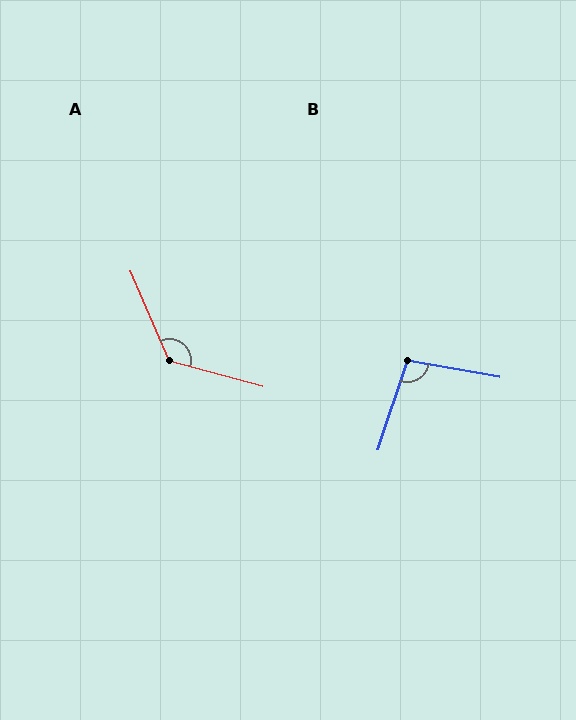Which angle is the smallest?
B, at approximately 98 degrees.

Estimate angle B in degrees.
Approximately 98 degrees.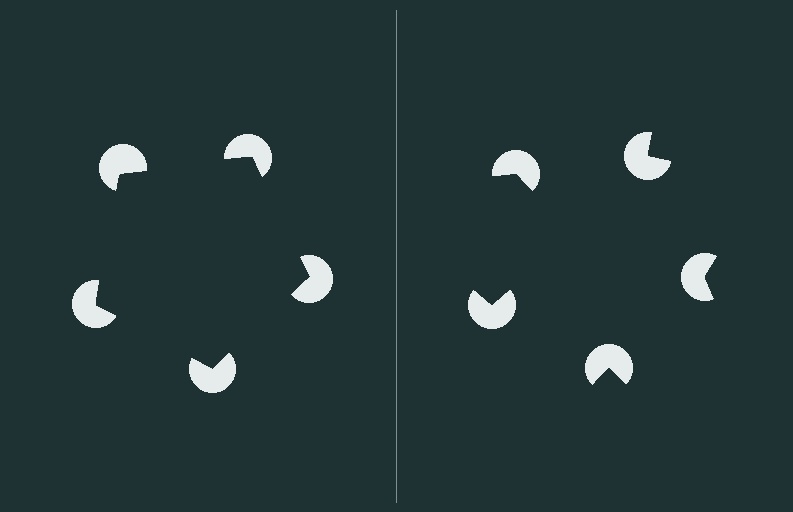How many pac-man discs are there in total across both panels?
10 — 5 on each side.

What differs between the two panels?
The pac-man discs are positioned identically on both sides; only the wedge orientations differ. On the left they align to a pentagon; on the right they are misaligned.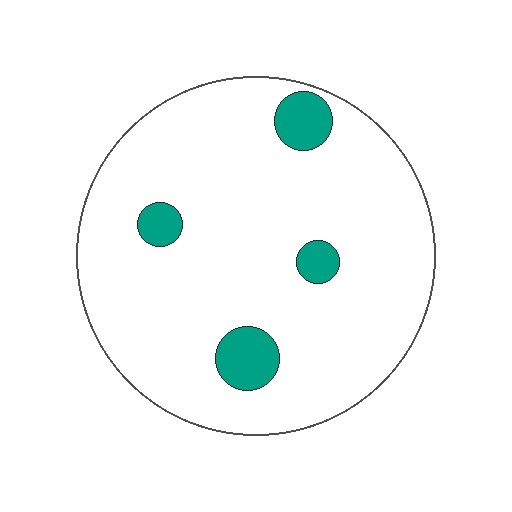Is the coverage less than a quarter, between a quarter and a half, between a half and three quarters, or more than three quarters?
Less than a quarter.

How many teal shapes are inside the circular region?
4.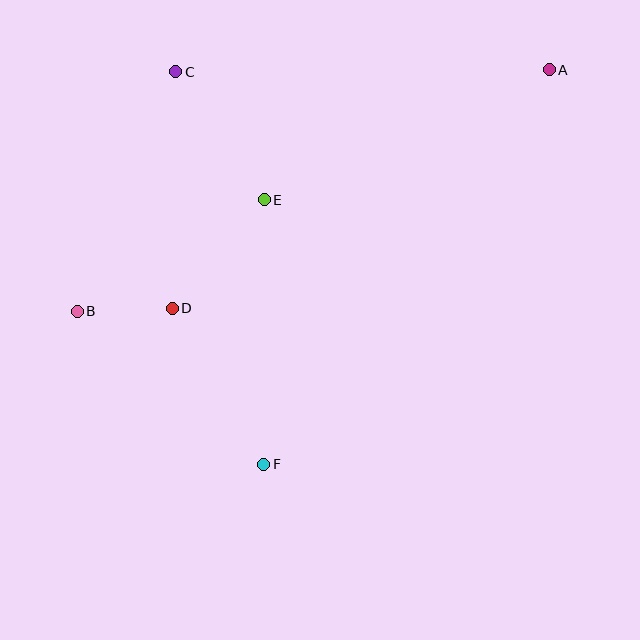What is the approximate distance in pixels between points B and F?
The distance between B and F is approximately 241 pixels.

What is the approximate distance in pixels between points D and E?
The distance between D and E is approximately 142 pixels.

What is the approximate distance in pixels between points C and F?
The distance between C and F is approximately 402 pixels.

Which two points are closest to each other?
Points B and D are closest to each other.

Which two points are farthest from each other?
Points A and B are farthest from each other.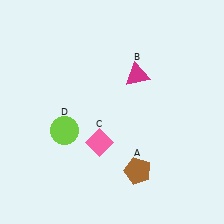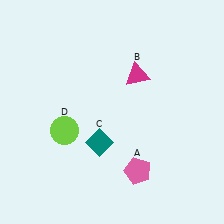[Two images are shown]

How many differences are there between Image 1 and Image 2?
There are 2 differences between the two images.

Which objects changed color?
A changed from brown to pink. C changed from pink to teal.